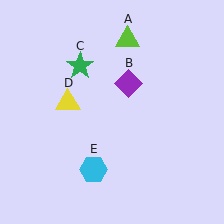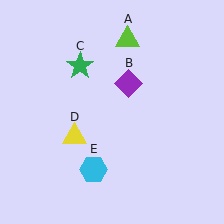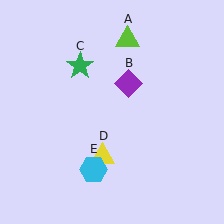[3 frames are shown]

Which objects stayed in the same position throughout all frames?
Lime triangle (object A) and purple diamond (object B) and green star (object C) and cyan hexagon (object E) remained stationary.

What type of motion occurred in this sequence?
The yellow triangle (object D) rotated counterclockwise around the center of the scene.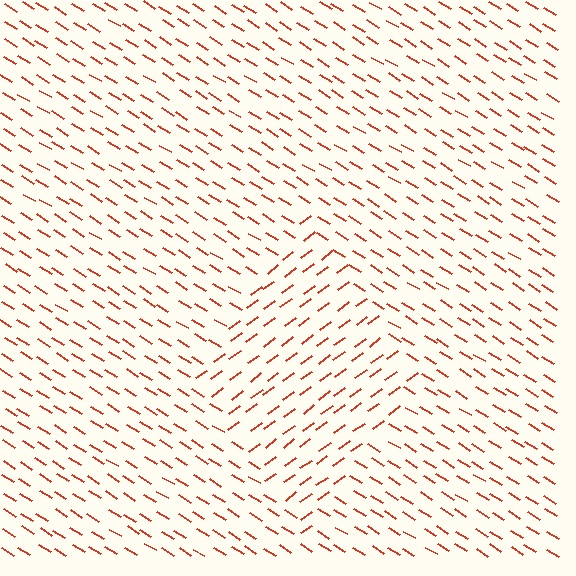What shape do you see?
I see a diamond.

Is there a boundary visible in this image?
Yes, there is a texture boundary formed by a change in line orientation.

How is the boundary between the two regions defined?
The boundary is defined purely by a change in line orientation (approximately 68 degrees difference). All lines are the same color and thickness.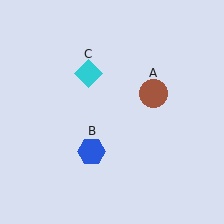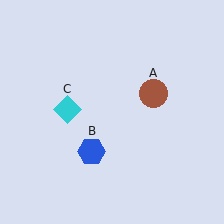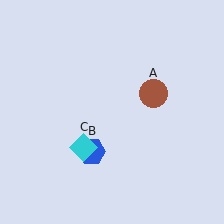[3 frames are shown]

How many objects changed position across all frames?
1 object changed position: cyan diamond (object C).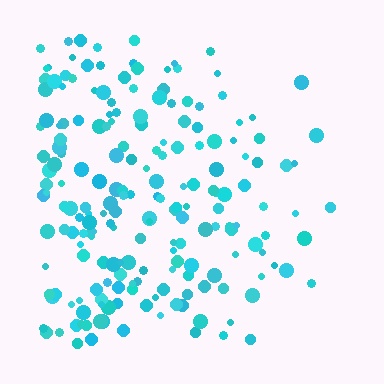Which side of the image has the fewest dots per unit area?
The right.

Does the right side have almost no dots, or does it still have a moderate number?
Still a moderate number, just noticeably fewer than the left.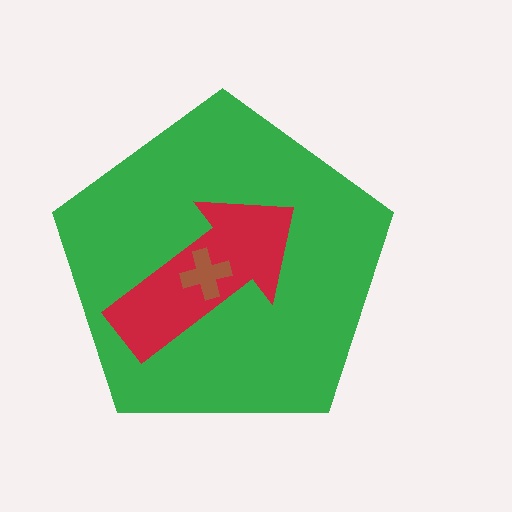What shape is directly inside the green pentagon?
The red arrow.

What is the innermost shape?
The brown cross.